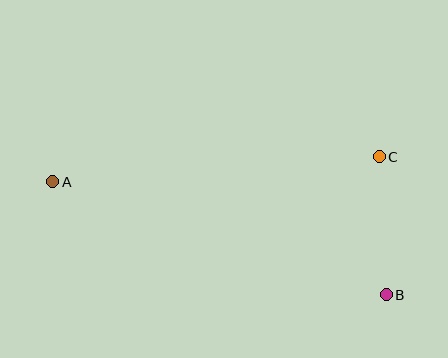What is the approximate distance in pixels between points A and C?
The distance between A and C is approximately 327 pixels.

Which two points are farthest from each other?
Points A and B are farthest from each other.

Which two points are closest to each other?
Points B and C are closest to each other.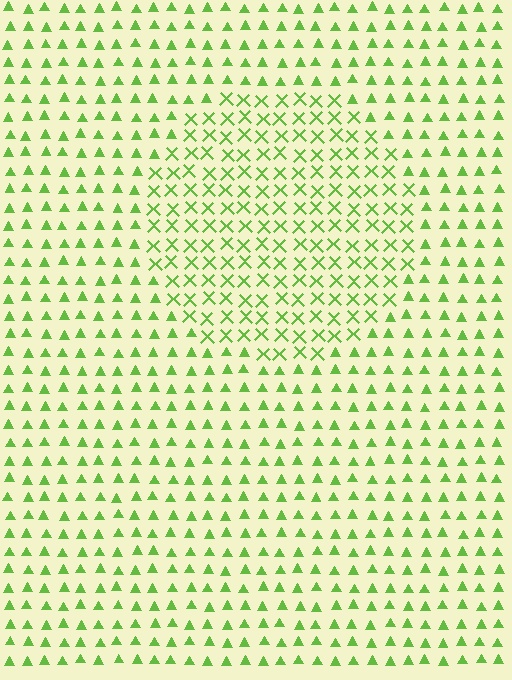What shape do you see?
I see a circle.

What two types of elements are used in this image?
The image uses X marks inside the circle region and triangles outside it.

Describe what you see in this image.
The image is filled with small lime elements arranged in a uniform grid. A circle-shaped region contains X marks, while the surrounding area contains triangles. The boundary is defined purely by the change in element shape.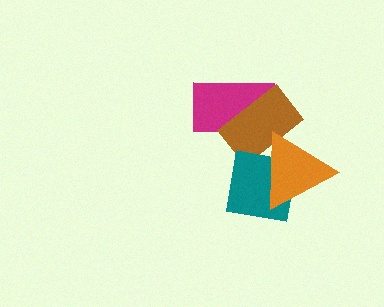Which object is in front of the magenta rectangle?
The brown rectangle is in front of the magenta rectangle.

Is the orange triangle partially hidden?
No, no other shape covers it.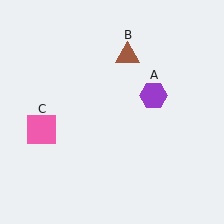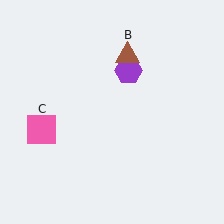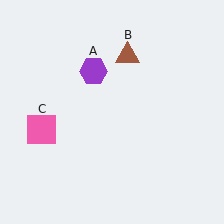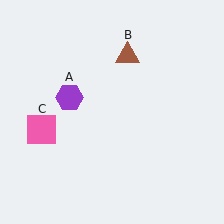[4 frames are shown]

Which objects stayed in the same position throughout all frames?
Brown triangle (object B) and pink square (object C) remained stationary.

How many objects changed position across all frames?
1 object changed position: purple hexagon (object A).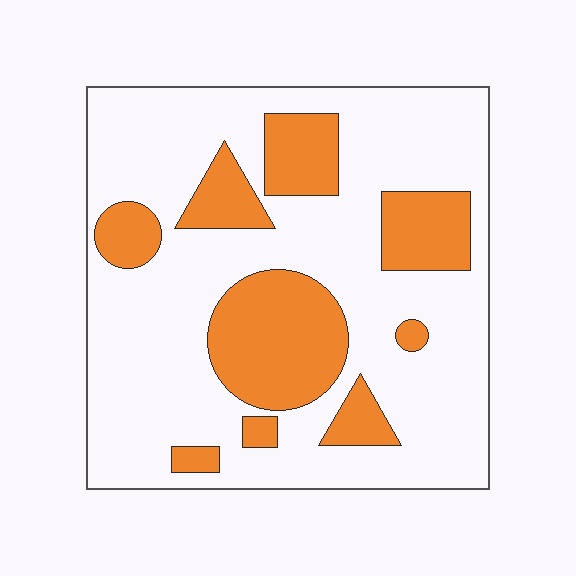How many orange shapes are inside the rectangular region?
9.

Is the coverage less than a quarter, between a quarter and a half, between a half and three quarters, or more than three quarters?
Between a quarter and a half.